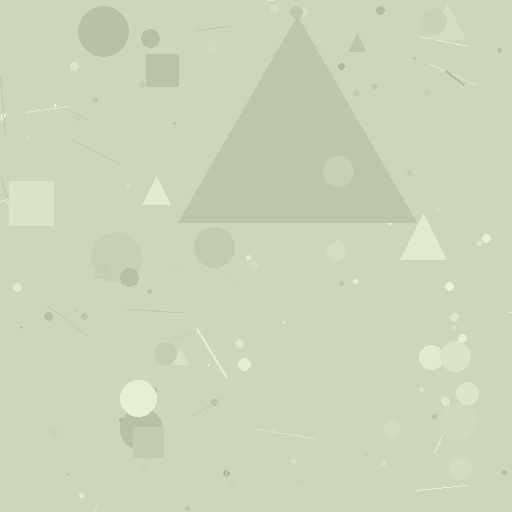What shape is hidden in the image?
A triangle is hidden in the image.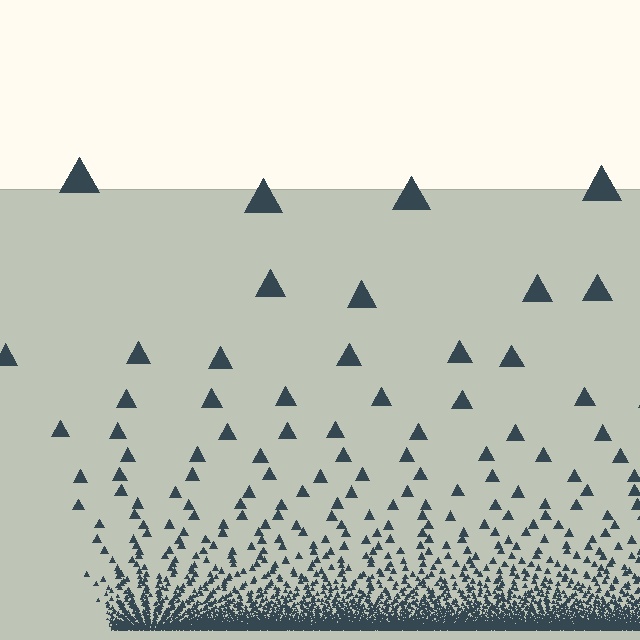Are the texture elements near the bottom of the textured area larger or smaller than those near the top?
Smaller. The gradient is inverted — elements near the bottom are smaller and denser.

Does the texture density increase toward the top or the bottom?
Density increases toward the bottom.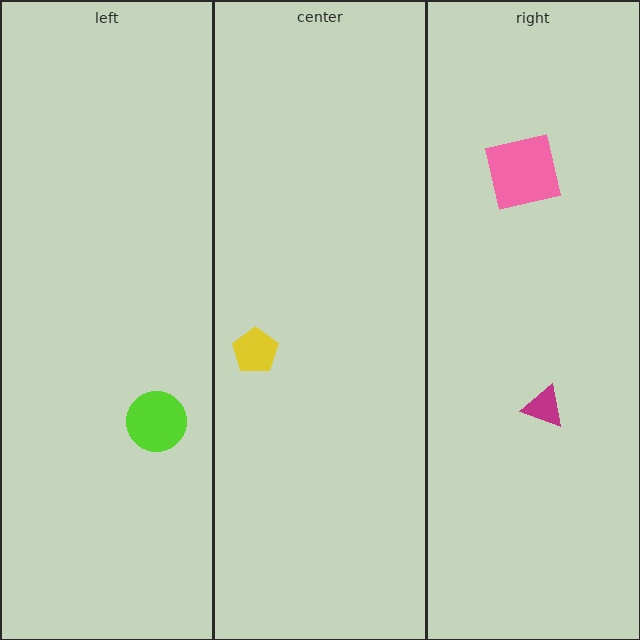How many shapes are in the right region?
2.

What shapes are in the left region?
The lime circle.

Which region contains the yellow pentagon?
The center region.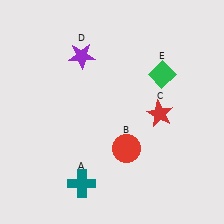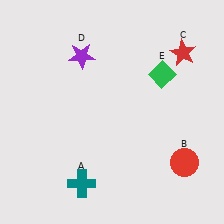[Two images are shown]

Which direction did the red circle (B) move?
The red circle (B) moved right.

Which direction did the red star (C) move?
The red star (C) moved up.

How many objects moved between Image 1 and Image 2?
2 objects moved between the two images.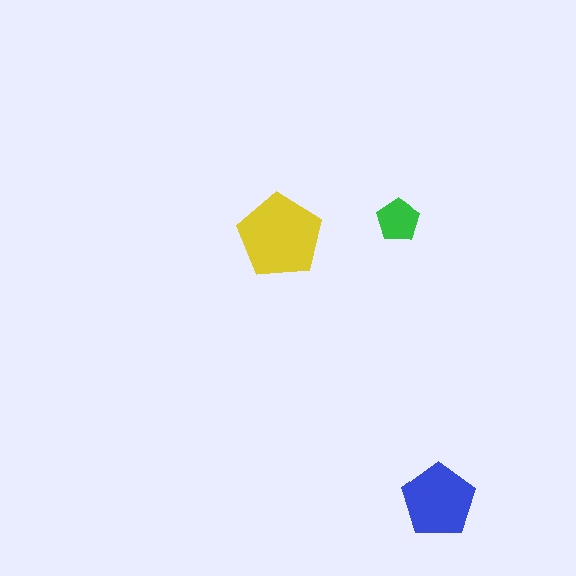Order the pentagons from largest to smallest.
the yellow one, the blue one, the green one.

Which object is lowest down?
The blue pentagon is bottommost.